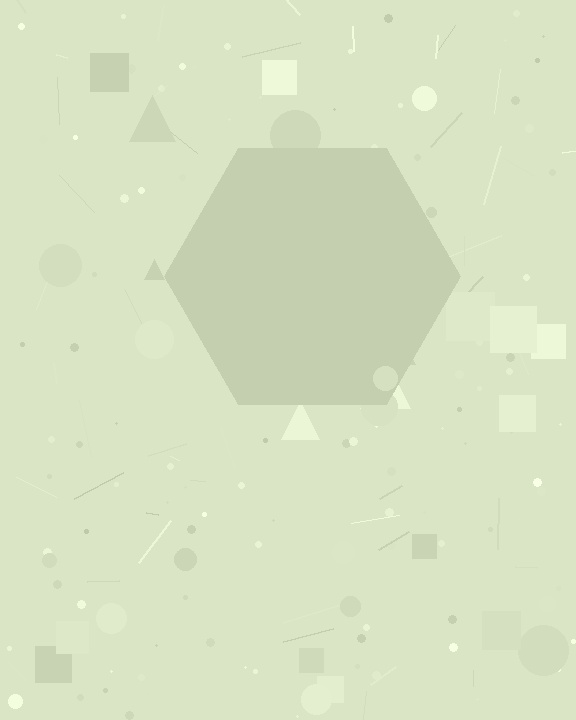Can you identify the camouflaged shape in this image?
The camouflaged shape is a hexagon.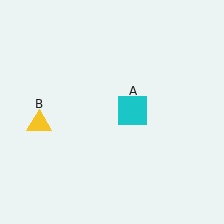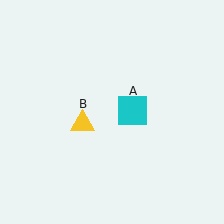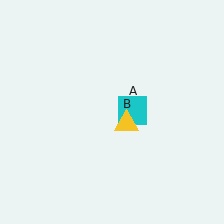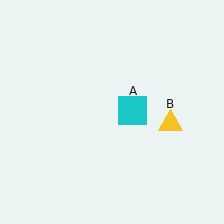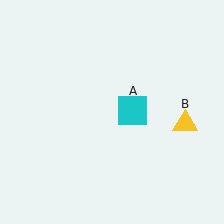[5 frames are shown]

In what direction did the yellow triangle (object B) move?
The yellow triangle (object B) moved right.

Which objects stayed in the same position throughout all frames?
Cyan square (object A) remained stationary.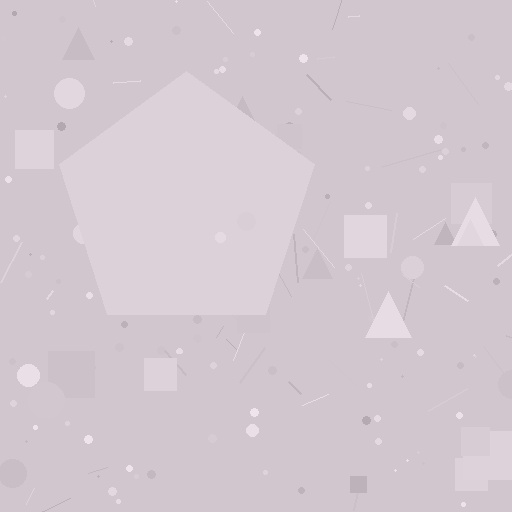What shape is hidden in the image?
A pentagon is hidden in the image.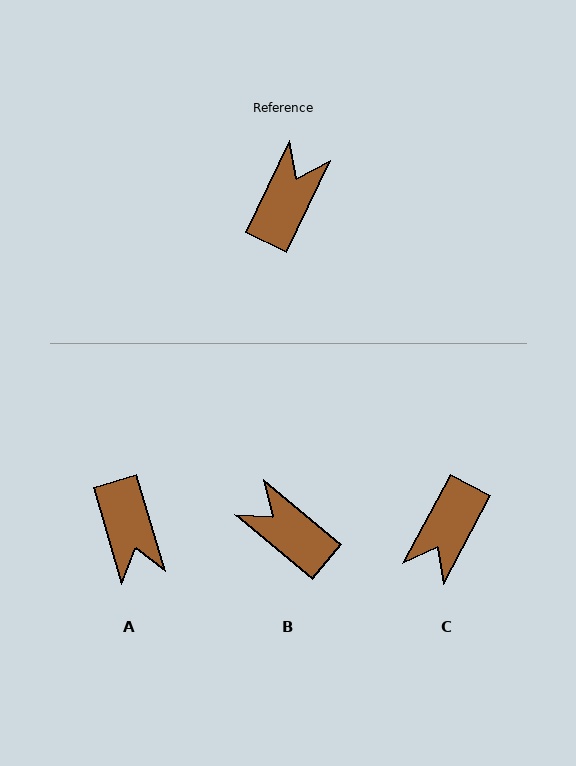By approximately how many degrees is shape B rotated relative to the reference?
Approximately 76 degrees counter-clockwise.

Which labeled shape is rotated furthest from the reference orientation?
C, about 178 degrees away.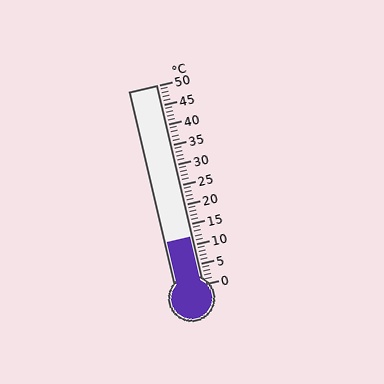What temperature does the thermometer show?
The thermometer shows approximately 12°C.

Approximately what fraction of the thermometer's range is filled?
The thermometer is filled to approximately 25% of its range.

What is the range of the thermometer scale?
The thermometer scale ranges from 0°C to 50°C.